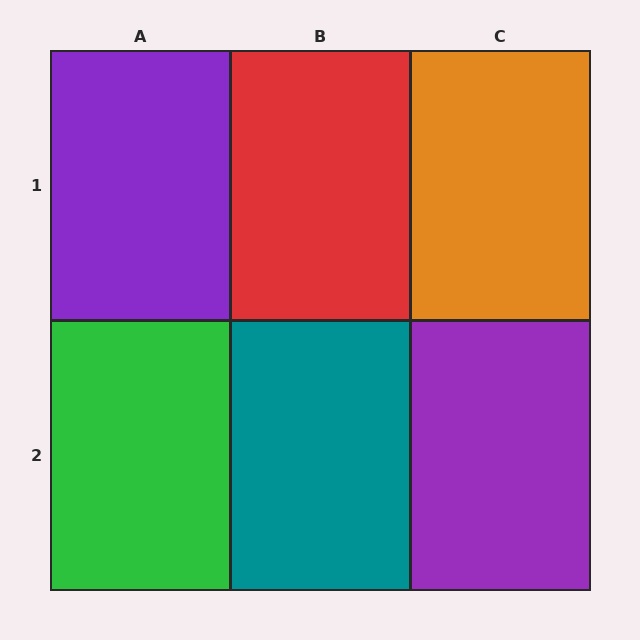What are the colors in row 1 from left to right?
Purple, red, orange.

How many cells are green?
1 cell is green.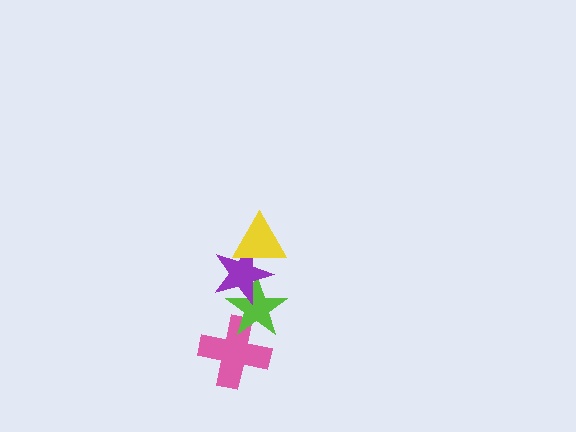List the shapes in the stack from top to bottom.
From top to bottom: the yellow triangle, the purple star, the lime star, the pink cross.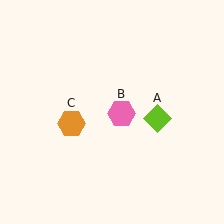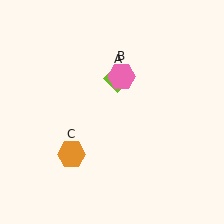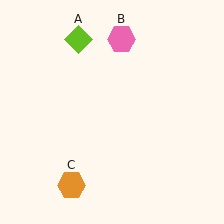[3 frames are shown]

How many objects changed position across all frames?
3 objects changed position: lime diamond (object A), pink hexagon (object B), orange hexagon (object C).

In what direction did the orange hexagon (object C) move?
The orange hexagon (object C) moved down.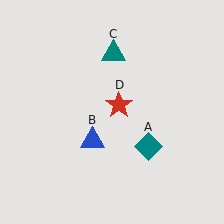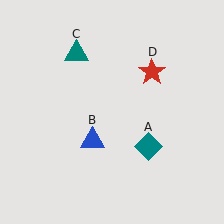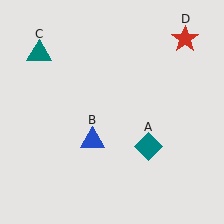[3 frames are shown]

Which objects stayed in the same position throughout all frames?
Teal diamond (object A) and blue triangle (object B) remained stationary.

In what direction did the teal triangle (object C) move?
The teal triangle (object C) moved left.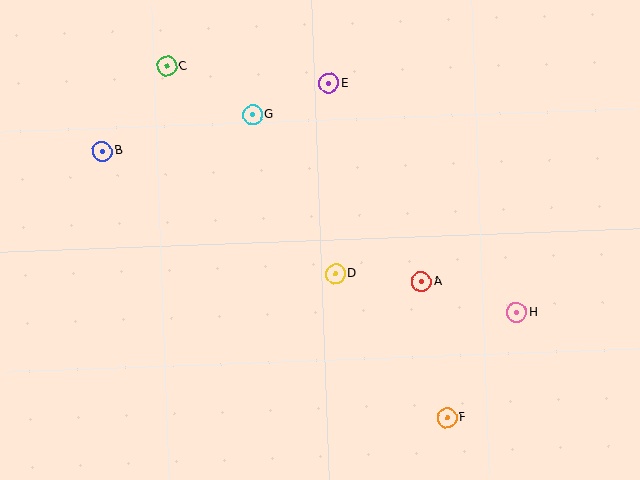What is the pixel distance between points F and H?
The distance between F and H is 126 pixels.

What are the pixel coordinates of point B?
Point B is at (102, 151).